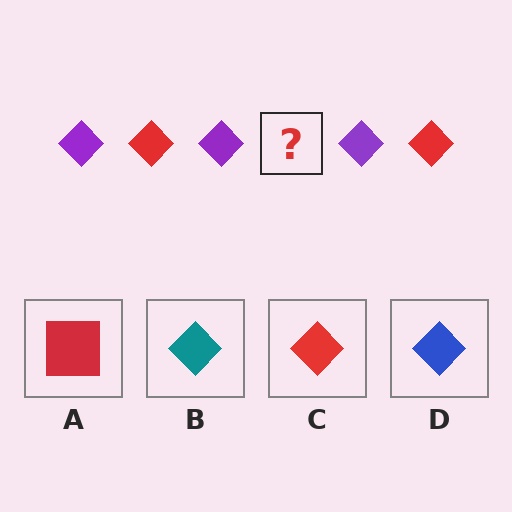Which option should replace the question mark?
Option C.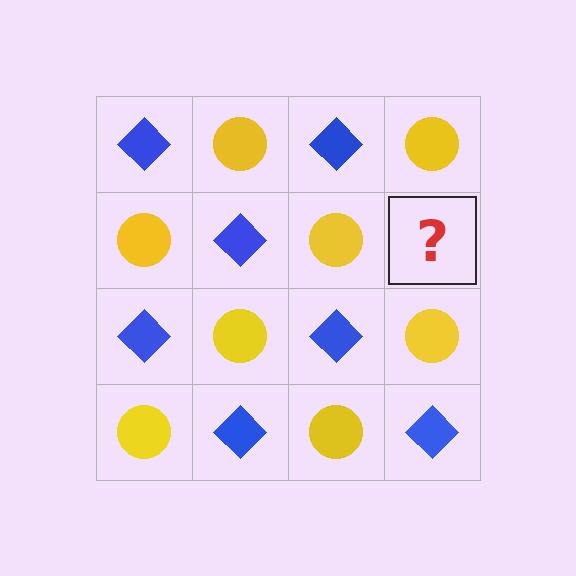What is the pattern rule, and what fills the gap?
The rule is that it alternates blue diamond and yellow circle in a checkerboard pattern. The gap should be filled with a blue diamond.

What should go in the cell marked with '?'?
The missing cell should contain a blue diamond.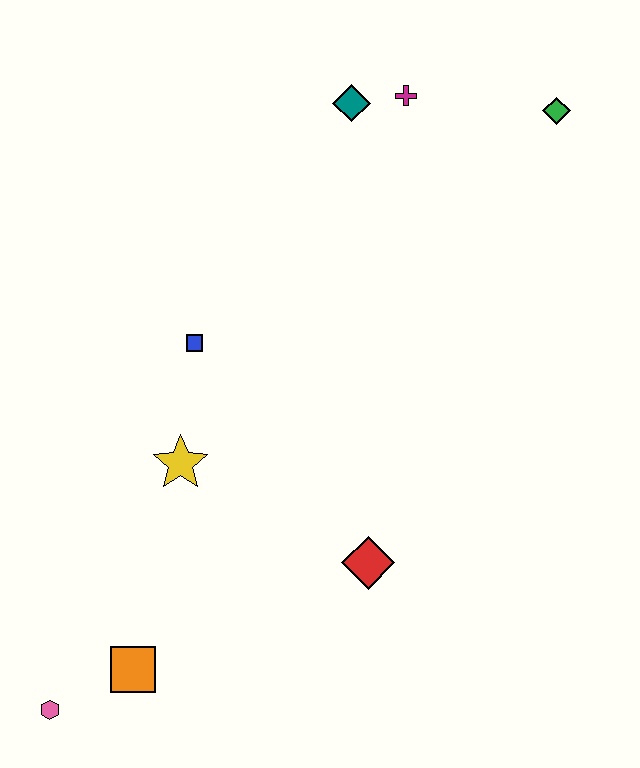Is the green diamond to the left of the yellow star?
No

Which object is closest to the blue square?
The yellow star is closest to the blue square.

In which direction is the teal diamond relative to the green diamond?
The teal diamond is to the left of the green diamond.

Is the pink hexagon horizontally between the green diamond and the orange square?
No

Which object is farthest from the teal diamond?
The pink hexagon is farthest from the teal diamond.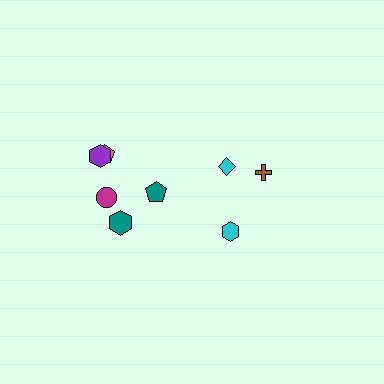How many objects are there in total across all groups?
There are 8 objects.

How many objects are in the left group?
There are 5 objects.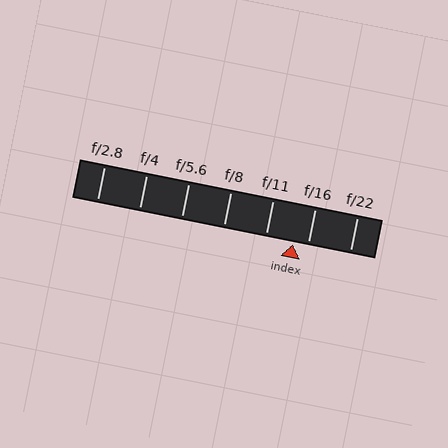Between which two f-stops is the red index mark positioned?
The index mark is between f/11 and f/16.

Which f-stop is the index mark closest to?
The index mark is closest to f/16.